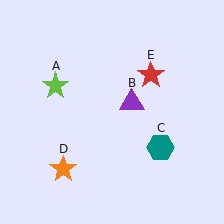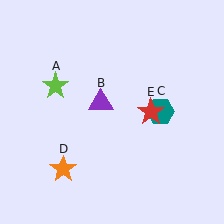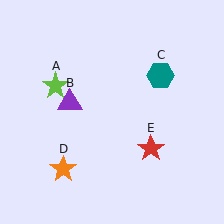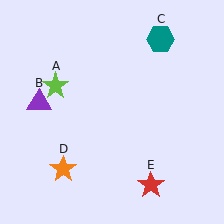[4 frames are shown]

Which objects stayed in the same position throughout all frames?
Lime star (object A) and orange star (object D) remained stationary.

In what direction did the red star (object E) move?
The red star (object E) moved down.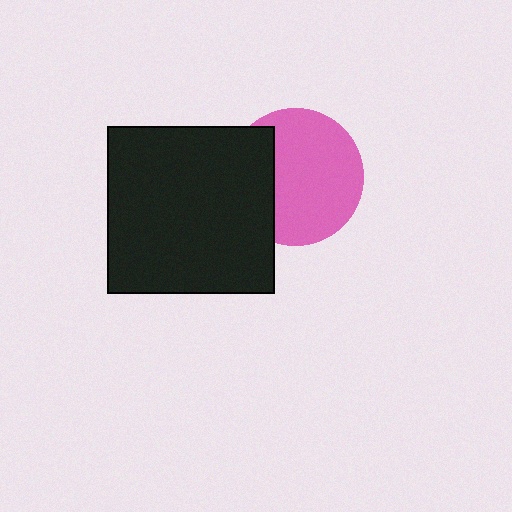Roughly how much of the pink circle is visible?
Most of it is visible (roughly 70%).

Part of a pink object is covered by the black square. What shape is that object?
It is a circle.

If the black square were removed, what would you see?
You would see the complete pink circle.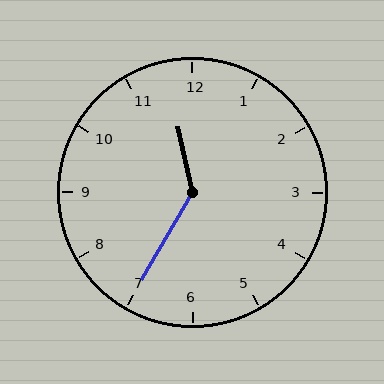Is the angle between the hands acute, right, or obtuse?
It is obtuse.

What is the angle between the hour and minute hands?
Approximately 138 degrees.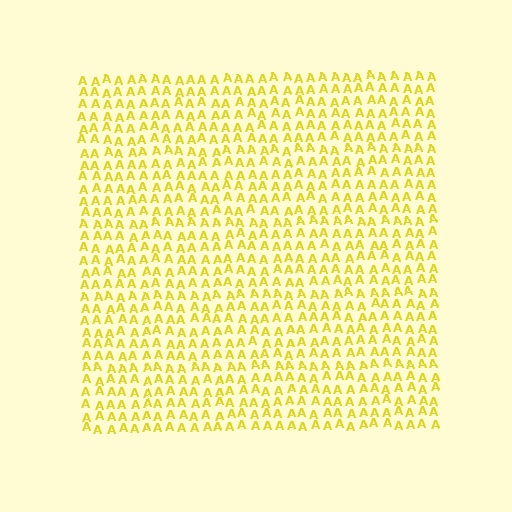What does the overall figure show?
The overall figure shows a square.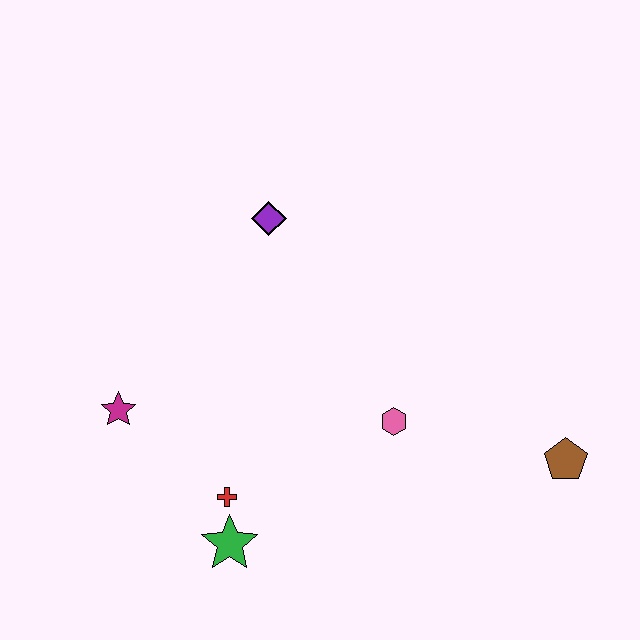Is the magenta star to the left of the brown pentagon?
Yes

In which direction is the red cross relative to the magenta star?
The red cross is to the right of the magenta star.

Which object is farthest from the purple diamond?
The brown pentagon is farthest from the purple diamond.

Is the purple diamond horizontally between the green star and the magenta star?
No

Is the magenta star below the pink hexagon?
No